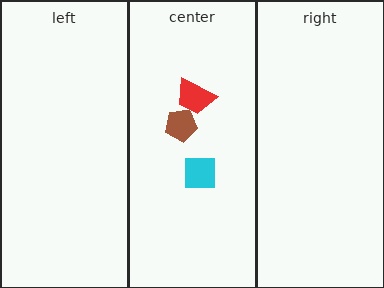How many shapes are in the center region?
3.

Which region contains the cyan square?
The center region.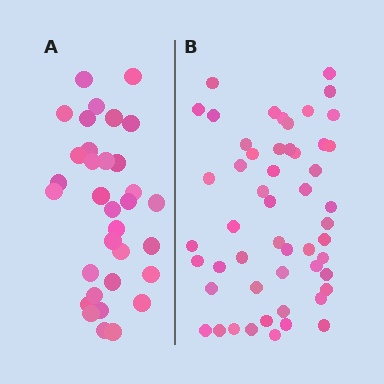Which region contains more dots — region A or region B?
Region B (the right region) has more dots.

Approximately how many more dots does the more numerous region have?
Region B has approximately 20 more dots than region A.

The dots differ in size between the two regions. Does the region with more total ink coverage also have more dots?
No. Region A has more total ink coverage because its dots are larger, but region B actually contains more individual dots. Total area can be misleading — the number of items is what matters here.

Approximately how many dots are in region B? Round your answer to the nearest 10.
About 50 dots. (The exact count is 52, which rounds to 50.)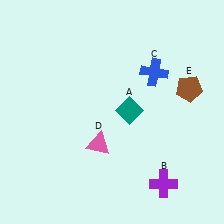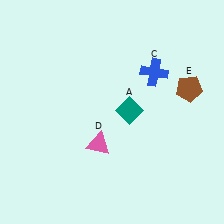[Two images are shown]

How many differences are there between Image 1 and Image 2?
There is 1 difference between the two images.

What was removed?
The purple cross (B) was removed in Image 2.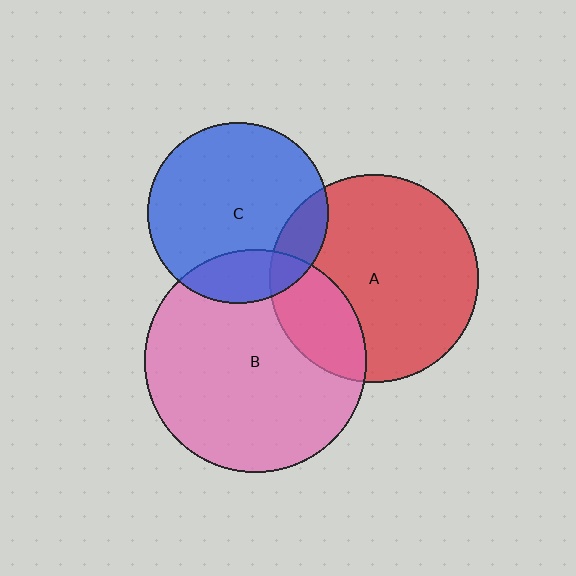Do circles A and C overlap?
Yes.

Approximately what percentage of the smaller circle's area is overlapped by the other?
Approximately 15%.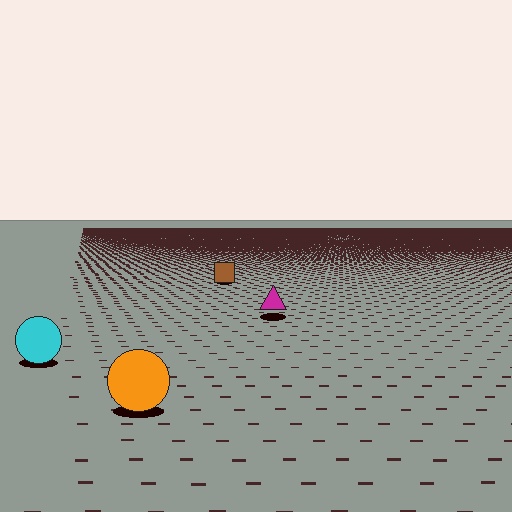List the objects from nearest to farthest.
From nearest to farthest: the orange circle, the cyan circle, the magenta triangle, the brown square.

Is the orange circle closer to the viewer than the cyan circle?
Yes. The orange circle is closer — you can tell from the texture gradient: the ground texture is coarser near it.